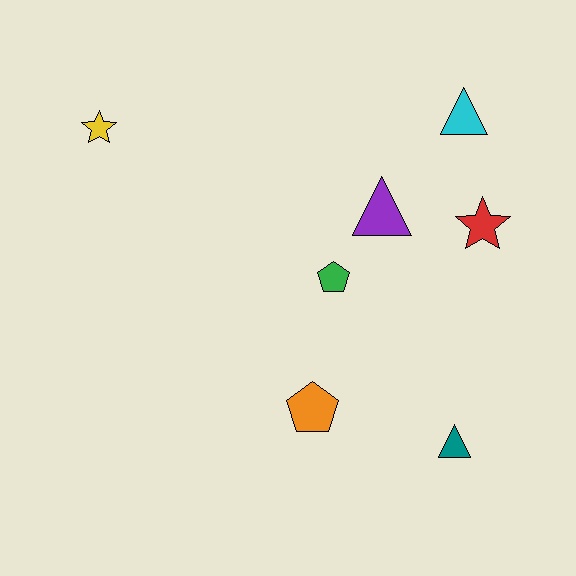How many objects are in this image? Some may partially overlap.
There are 7 objects.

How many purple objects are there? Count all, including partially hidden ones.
There is 1 purple object.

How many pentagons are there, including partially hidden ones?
There are 2 pentagons.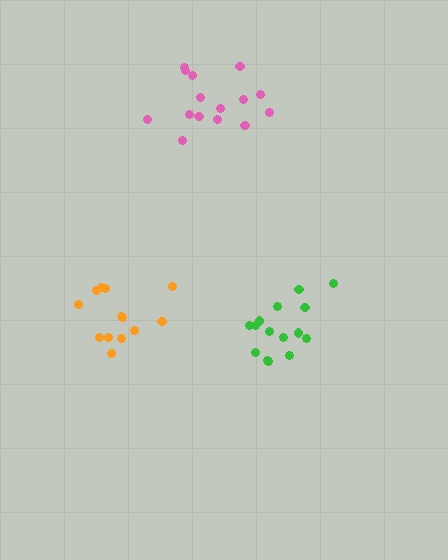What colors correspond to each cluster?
The clusters are colored: orange, pink, green.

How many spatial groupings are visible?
There are 3 spatial groupings.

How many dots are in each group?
Group 1: 13 dots, Group 2: 15 dots, Group 3: 15 dots (43 total).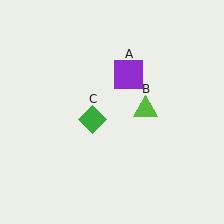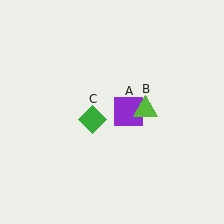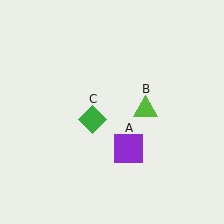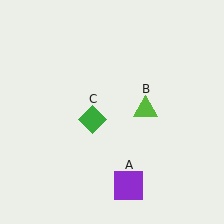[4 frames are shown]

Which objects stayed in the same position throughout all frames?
Lime triangle (object B) and green diamond (object C) remained stationary.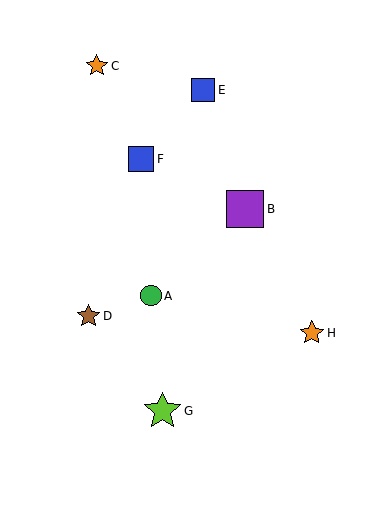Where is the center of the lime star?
The center of the lime star is at (162, 411).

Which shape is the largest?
The lime star (labeled G) is the largest.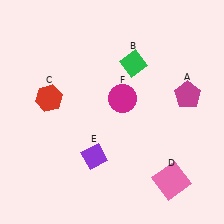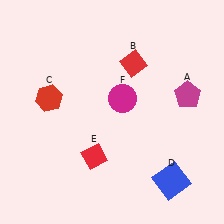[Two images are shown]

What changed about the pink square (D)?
In Image 1, D is pink. In Image 2, it changed to blue.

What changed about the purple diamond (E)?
In Image 1, E is purple. In Image 2, it changed to red.